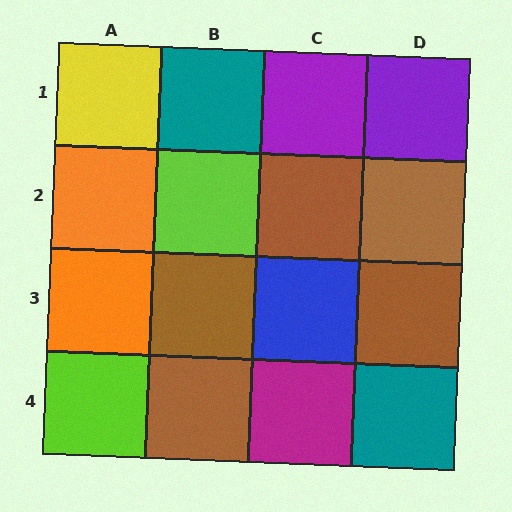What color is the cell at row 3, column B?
Brown.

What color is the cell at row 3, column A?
Orange.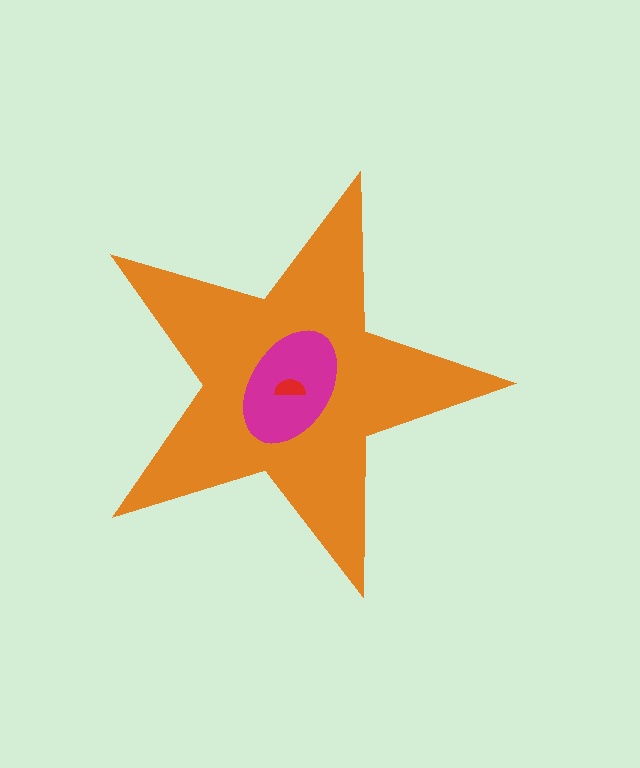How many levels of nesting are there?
3.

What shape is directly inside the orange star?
The magenta ellipse.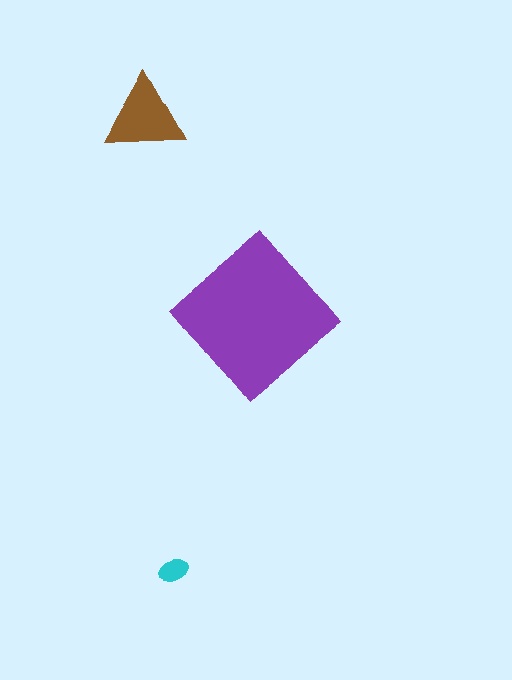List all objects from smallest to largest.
The cyan ellipse, the brown triangle, the purple diamond.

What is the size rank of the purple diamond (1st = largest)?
1st.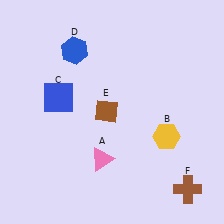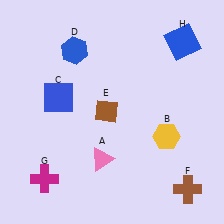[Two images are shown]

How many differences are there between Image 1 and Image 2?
There are 2 differences between the two images.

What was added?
A magenta cross (G), a blue square (H) were added in Image 2.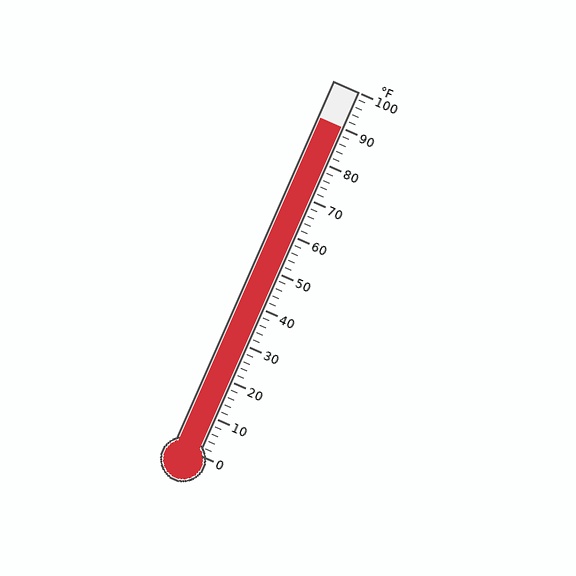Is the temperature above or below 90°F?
The temperature is at 90°F.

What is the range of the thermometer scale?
The thermometer scale ranges from 0°F to 100°F.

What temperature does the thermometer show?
The thermometer shows approximately 90°F.